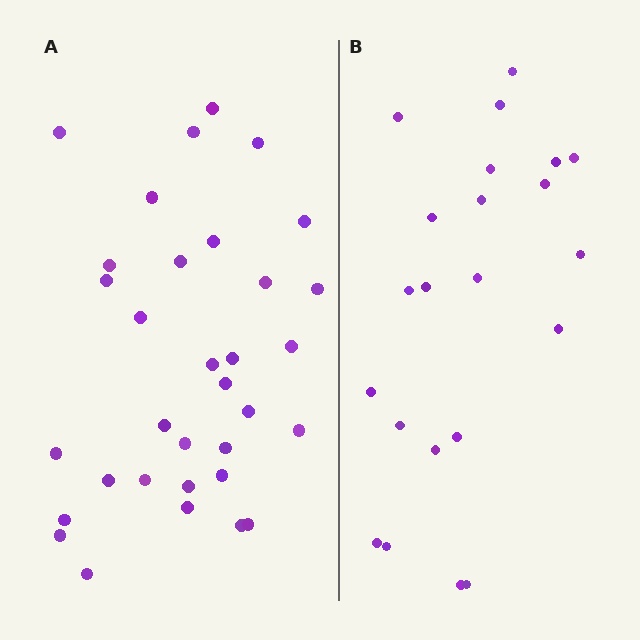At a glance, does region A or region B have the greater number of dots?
Region A (the left region) has more dots.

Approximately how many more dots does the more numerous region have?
Region A has roughly 12 or so more dots than region B.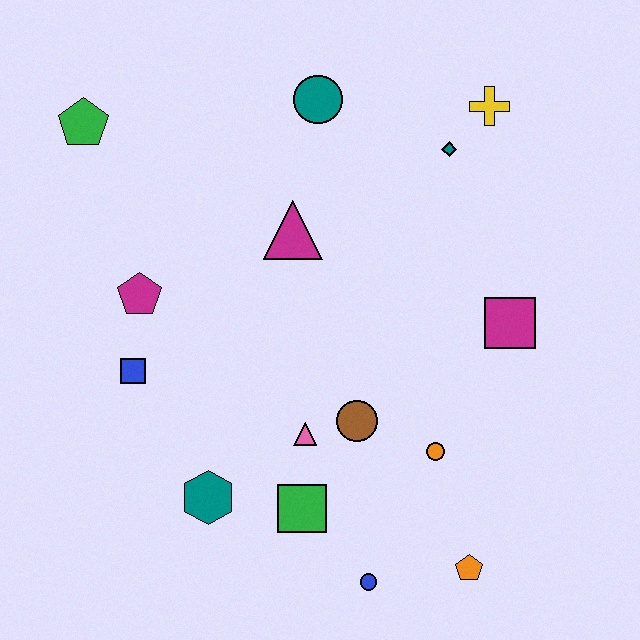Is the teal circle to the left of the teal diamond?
Yes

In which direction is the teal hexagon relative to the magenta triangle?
The teal hexagon is below the magenta triangle.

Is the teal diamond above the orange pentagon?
Yes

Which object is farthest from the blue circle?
The green pentagon is farthest from the blue circle.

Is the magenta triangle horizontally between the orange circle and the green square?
No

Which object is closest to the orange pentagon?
The blue circle is closest to the orange pentagon.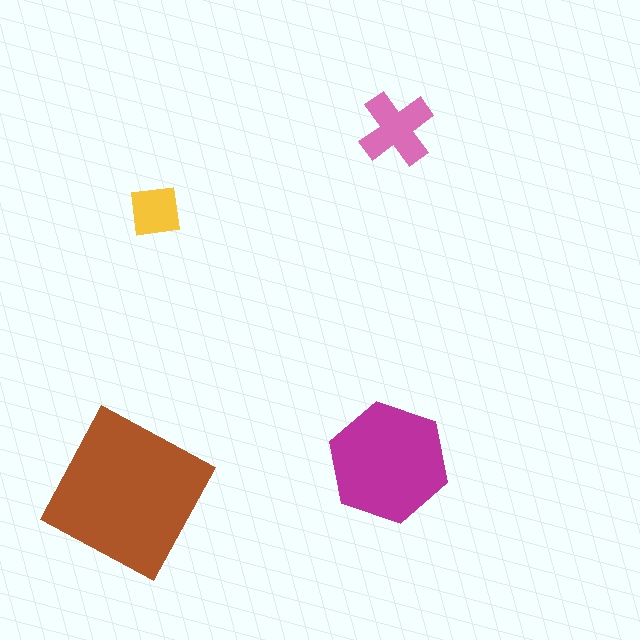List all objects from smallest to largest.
The yellow square, the pink cross, the magenta hexagon, the brown square.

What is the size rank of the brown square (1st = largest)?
1st.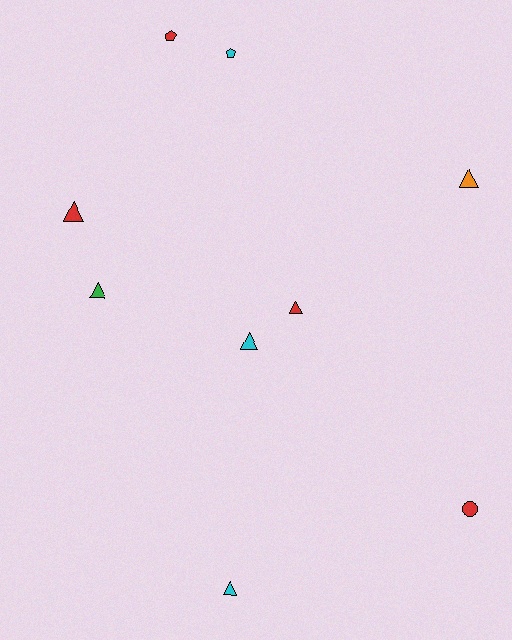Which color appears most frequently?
Red, with 4 objects.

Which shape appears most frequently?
Triangle, with 6 objects.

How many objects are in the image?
There are 9 objects.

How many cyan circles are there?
There are no cyan circles.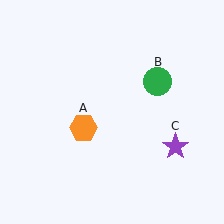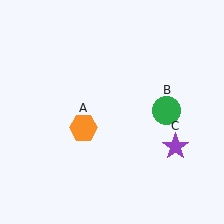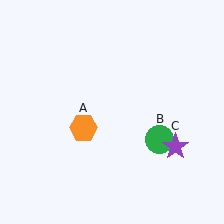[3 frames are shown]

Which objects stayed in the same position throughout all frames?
Orange hexagon (object A) and purple star (object C) remained stationary.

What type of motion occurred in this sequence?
The green circle (object B) rotated clockwise around the center of the scene.